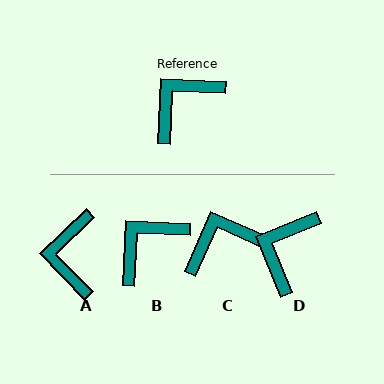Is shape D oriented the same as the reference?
No, it is off by about 25 degrees.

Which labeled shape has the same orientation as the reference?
B.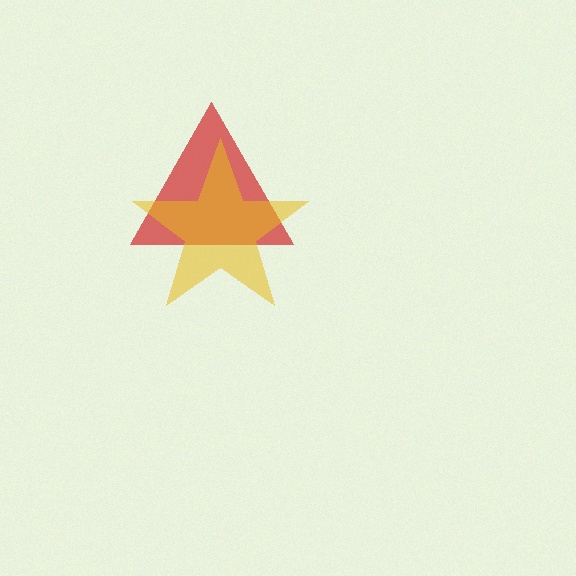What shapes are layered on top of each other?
The layered shapes are: a red triangle, a yellow star.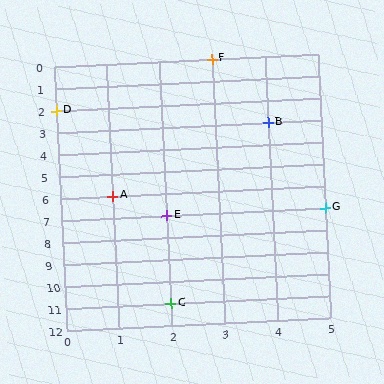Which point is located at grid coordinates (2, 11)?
Point C is at (2, 11).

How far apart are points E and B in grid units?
Points E and B are 2 columns and 4 rows apart (about 4.5 grid units diagonally).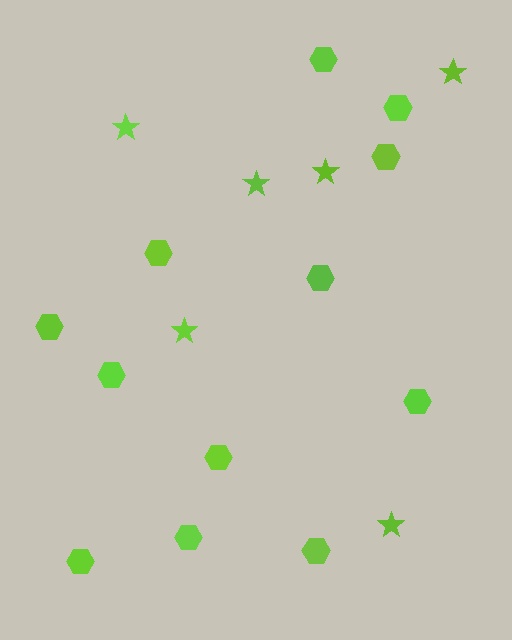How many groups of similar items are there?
There are 2 groups: one group of hexagons (12) and one group of stars (6).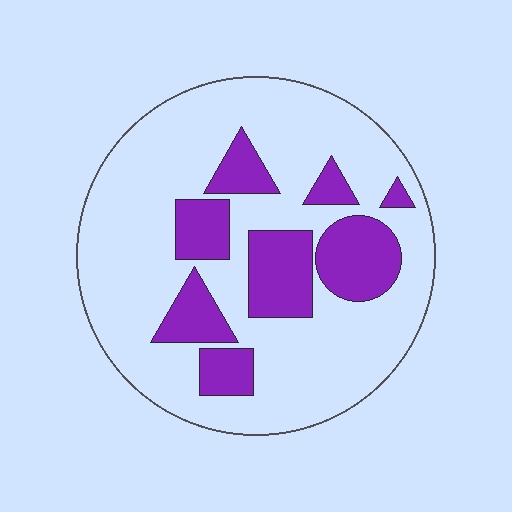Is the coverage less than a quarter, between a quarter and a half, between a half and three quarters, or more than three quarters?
Between a quarter and a half.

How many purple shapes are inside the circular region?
8.